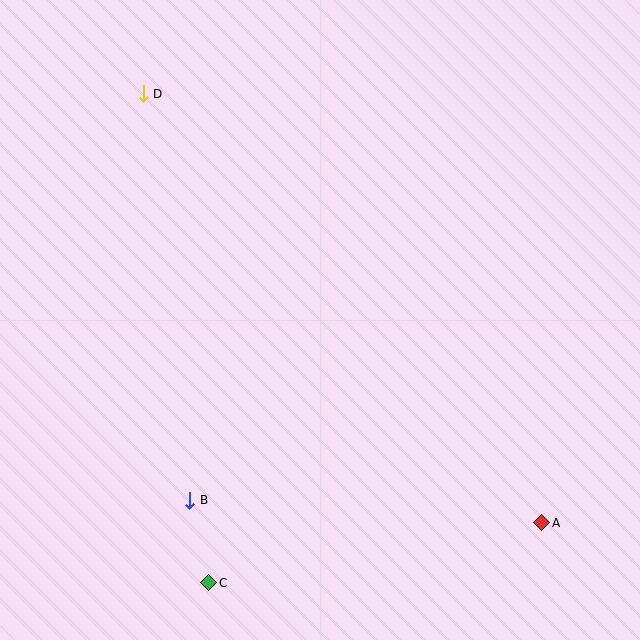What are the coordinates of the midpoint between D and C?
The midpoint between D and C is at (176, 338).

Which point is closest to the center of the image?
Point B at (190, 501) is closest to the center.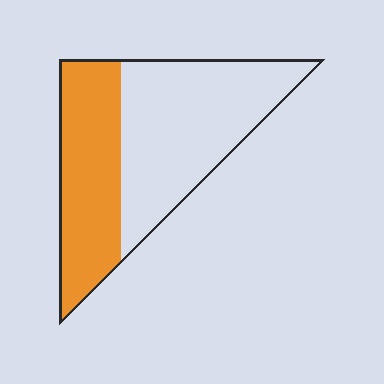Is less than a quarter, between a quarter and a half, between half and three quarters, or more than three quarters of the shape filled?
Between a quarter and a half.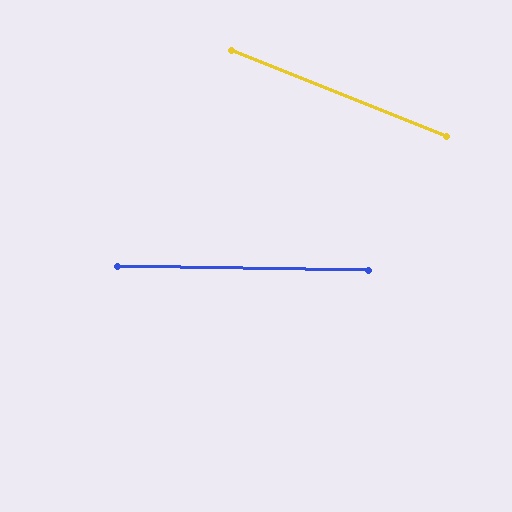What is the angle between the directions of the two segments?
Approximately 21 degrees.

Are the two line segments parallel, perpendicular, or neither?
Neither parallel nor perpendicular — they differ by about 21°.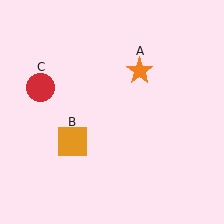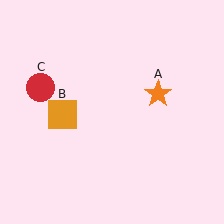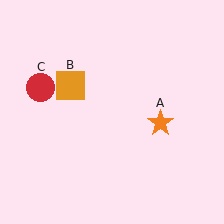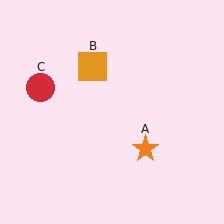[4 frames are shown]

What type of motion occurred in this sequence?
The orange star (object A), orange square (object B) rotated clockwise around the center of the scene.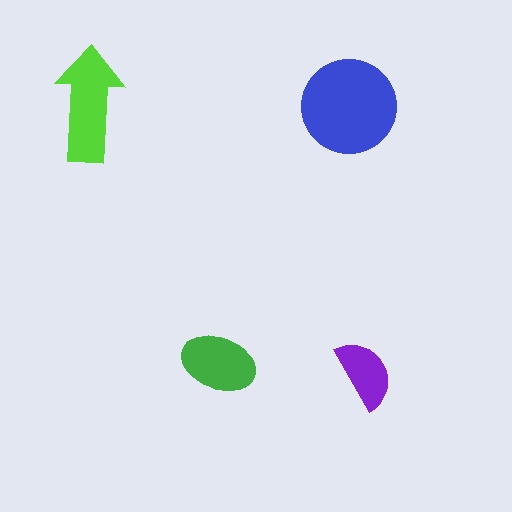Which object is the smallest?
The purple semicircle.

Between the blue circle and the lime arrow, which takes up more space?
The blue circle.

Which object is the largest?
The blue circle.